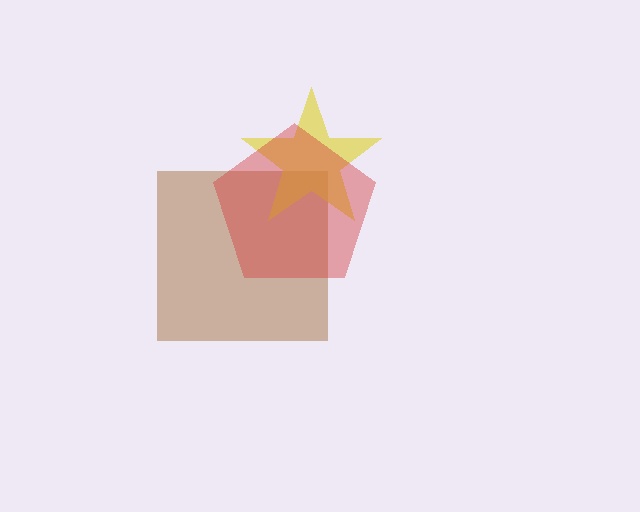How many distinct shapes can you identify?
There are 3 distinct shapes: a brown square, a yellow star, a red pentagon.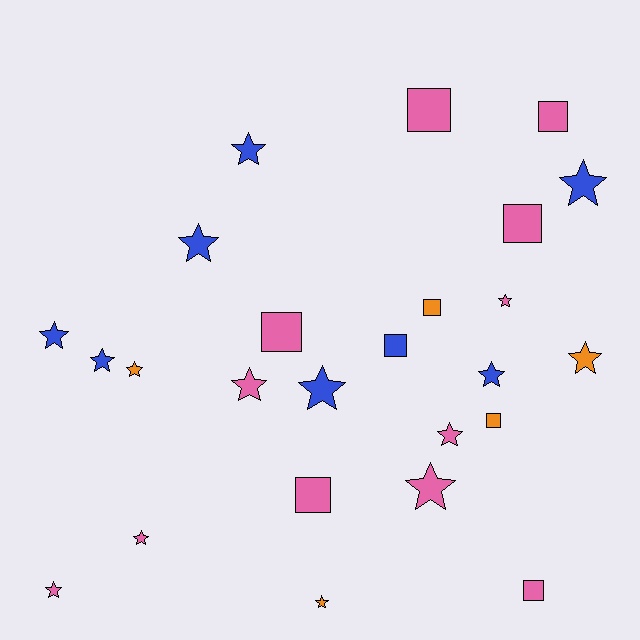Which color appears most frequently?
Pink, with 12 objects.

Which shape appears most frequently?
Star, with 16 objects.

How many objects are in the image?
There are 25 objects.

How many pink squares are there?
There are 6 pink squares.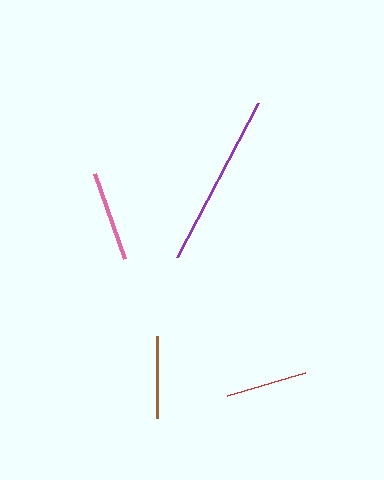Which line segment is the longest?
The purple line is the longest at approximately 174 pixels.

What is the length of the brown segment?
The brown segment is approximately 82 pixels long.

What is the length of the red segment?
The red segment is approximately 81 pixels long.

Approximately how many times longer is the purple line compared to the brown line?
The purple line is approximately 2.1 times the length of the brown line.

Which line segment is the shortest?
The red line is the shortest at approximately 81 pixels.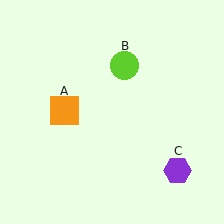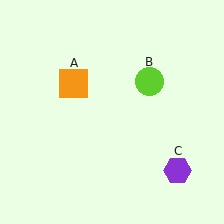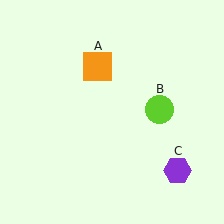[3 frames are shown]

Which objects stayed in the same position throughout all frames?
Purple hexagon (object C) remained stationary.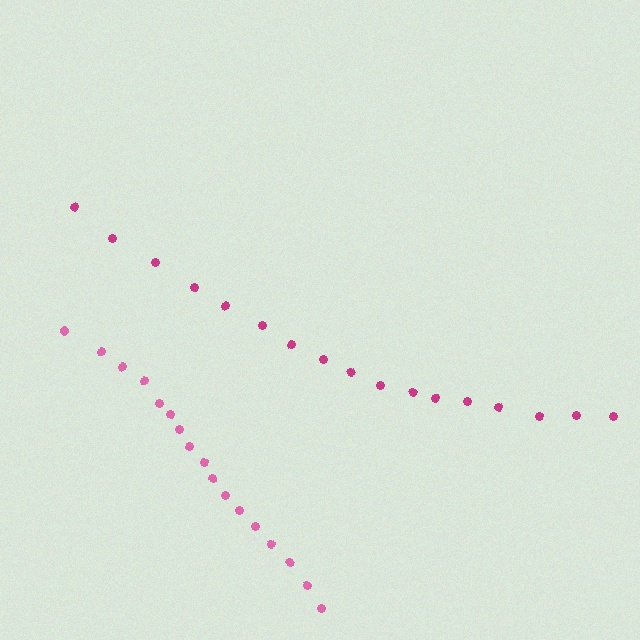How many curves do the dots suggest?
There are 2 distinct paths.